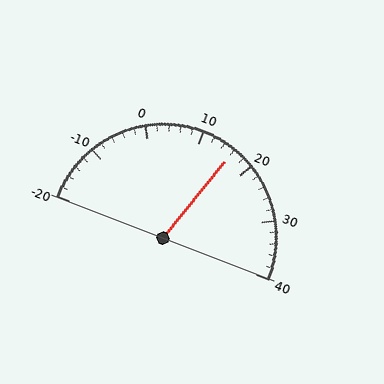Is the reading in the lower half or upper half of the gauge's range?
The reading is in the upper half of the range (-20 to 40).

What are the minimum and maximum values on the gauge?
The gauge ranges from -20 to 40.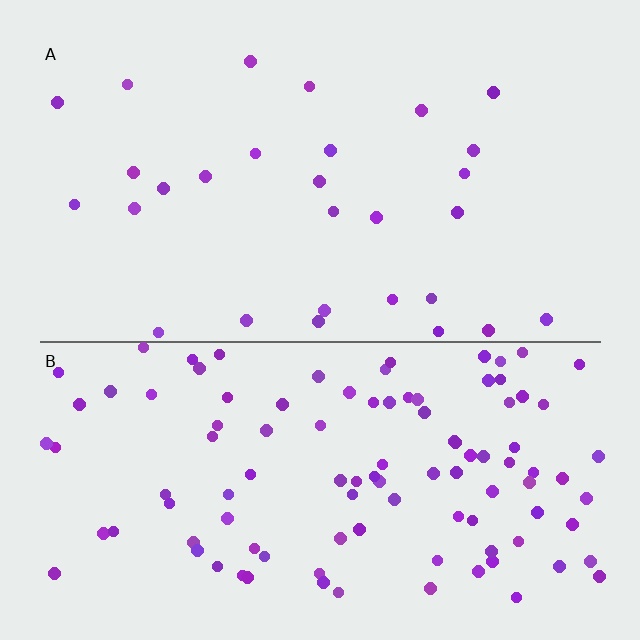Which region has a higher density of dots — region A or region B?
B (the bottom).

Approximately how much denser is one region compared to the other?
Approximately 3.7× — region B over region A.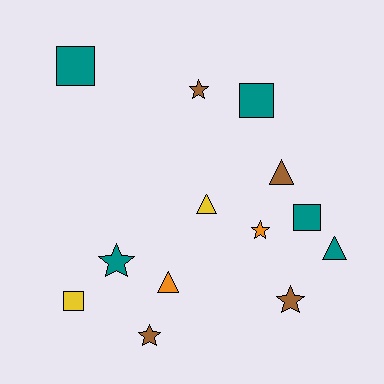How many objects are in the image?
There are 13 objects.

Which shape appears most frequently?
Star, with 5 objects.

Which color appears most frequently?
Teal, with 5 objects.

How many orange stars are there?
There is 1 orange star.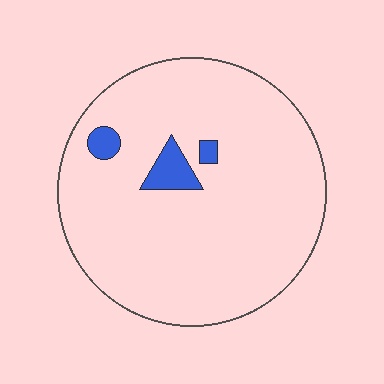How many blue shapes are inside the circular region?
3.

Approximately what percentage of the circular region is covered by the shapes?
Approximately 5%.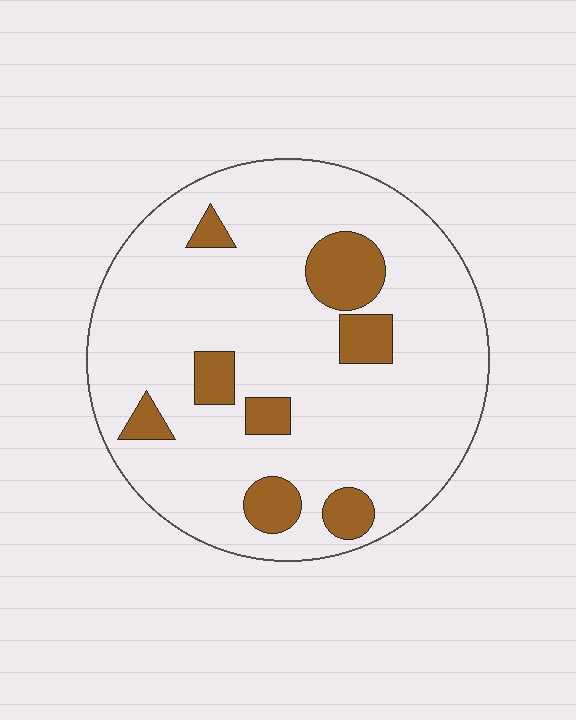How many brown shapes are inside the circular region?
8.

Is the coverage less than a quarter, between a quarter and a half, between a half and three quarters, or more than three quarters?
Less than a quarter.